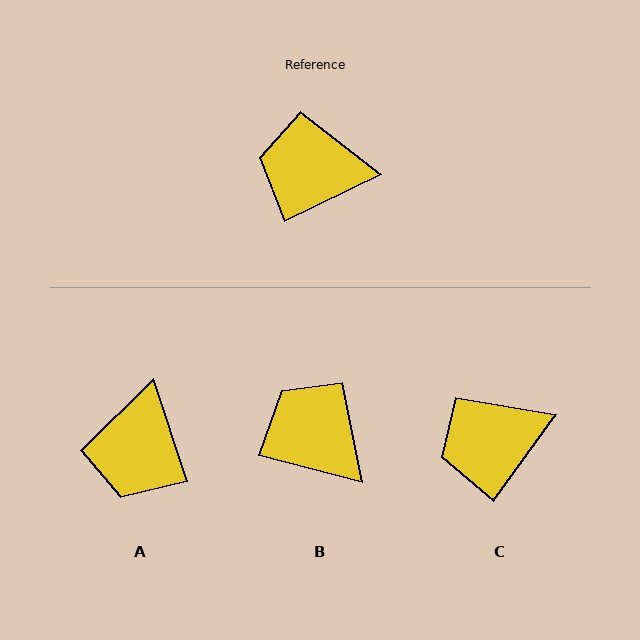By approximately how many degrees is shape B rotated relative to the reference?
Approximately 41 degrees clockwise.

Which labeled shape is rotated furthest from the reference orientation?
A, about 82 degrees away.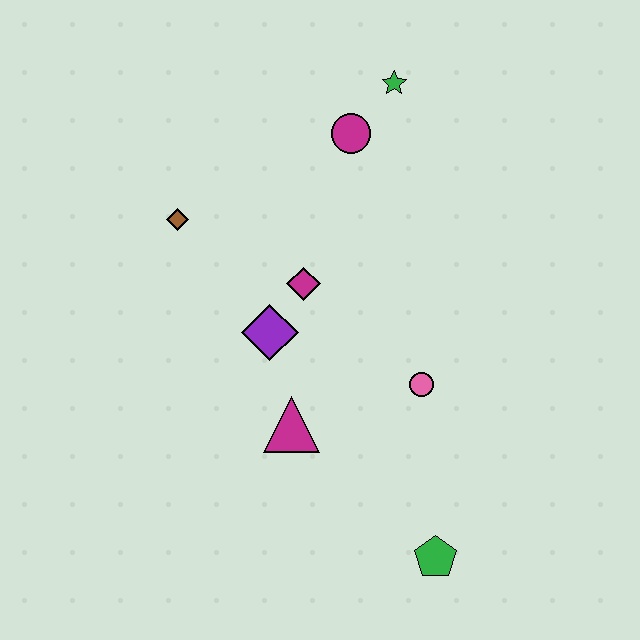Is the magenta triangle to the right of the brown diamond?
Yes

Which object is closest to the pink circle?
The magenta triangle is closest to the pink circle.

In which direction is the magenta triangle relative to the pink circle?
The magenta triangle is to the left of the pink circle.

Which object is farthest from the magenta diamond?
The green pentagon is farthest from the magenta diamond.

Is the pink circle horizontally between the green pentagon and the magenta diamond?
Yes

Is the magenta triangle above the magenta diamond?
No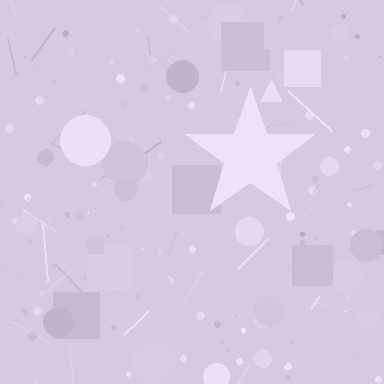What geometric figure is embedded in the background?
A star is embedded in the background.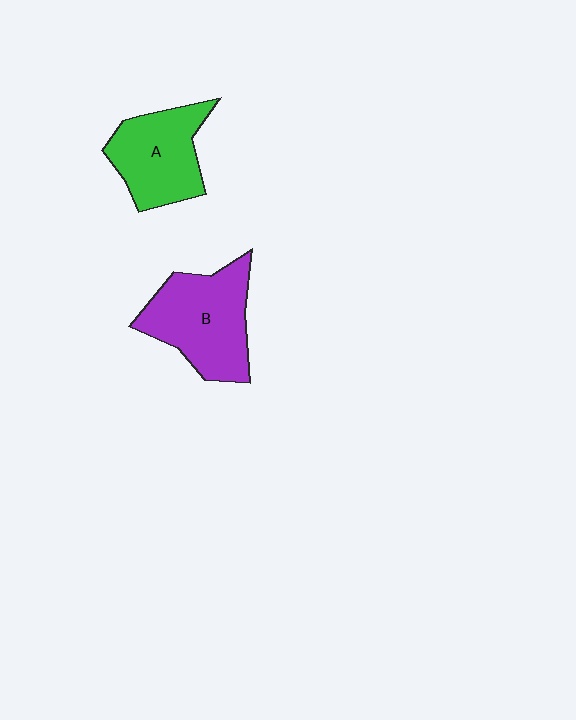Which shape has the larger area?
Shape B (purple).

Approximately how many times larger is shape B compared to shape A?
Approximately 1.2 times.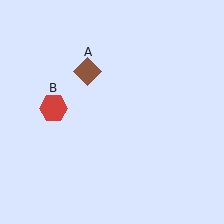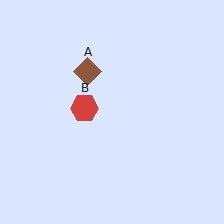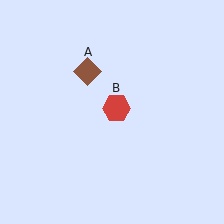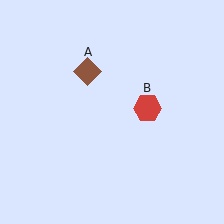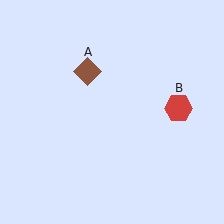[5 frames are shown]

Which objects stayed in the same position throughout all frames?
Brown diamond (object A) remained stationary.